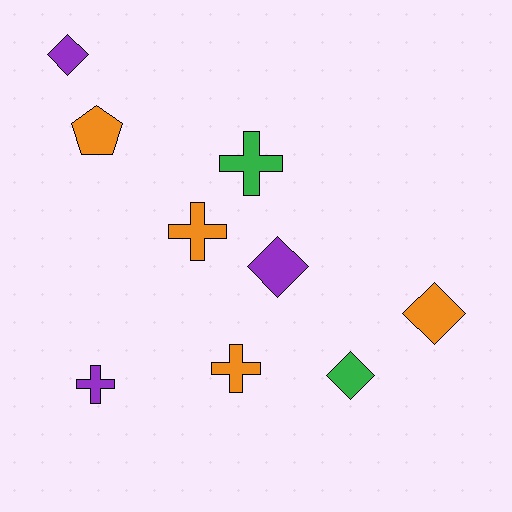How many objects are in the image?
There are 9 objects.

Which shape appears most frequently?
Diamond, with 4 objects.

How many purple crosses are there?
There is 1 purple cross.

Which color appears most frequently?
Orange, with 4 objects.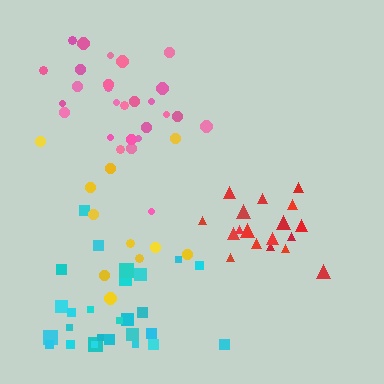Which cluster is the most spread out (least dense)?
Yellow.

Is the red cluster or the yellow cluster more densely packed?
Red.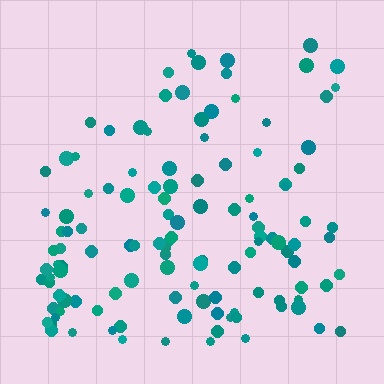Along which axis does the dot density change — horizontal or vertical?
Vertical.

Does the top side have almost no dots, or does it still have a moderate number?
Still a moderate number, just noticeably fewer than the bottom.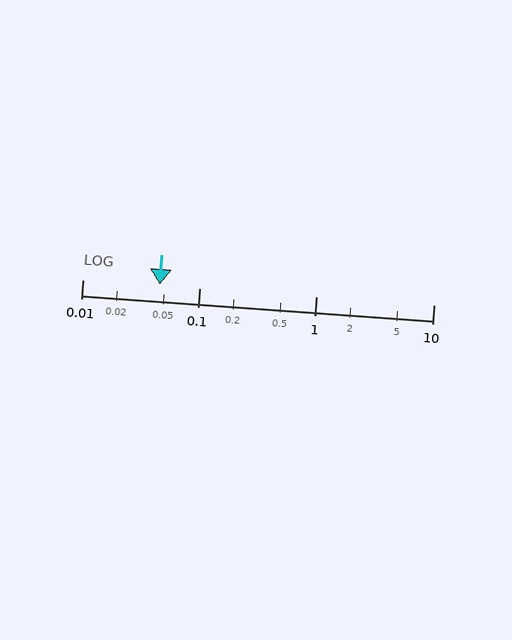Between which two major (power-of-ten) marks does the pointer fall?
The pointer is between 0.01 and 0.1.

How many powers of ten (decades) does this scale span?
The scale spans 3 decades, from 0.01 to 10.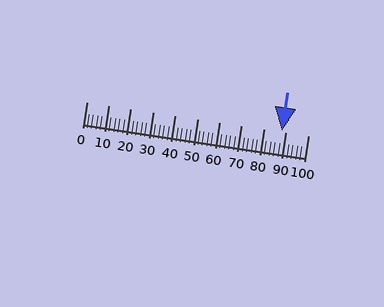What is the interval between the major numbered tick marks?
The major tick marks are spaced 10 units apart.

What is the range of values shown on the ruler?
The ruler shows values from 0 to 100.